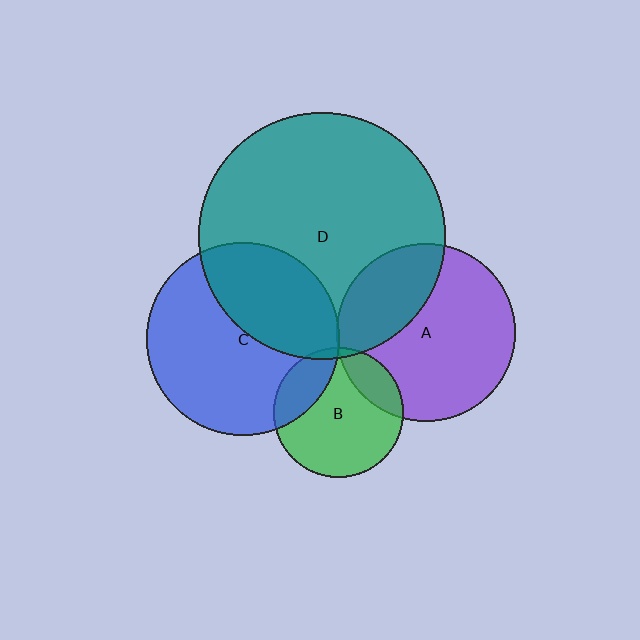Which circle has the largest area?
Circle D (teal).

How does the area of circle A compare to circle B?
Approximately 1.9 times.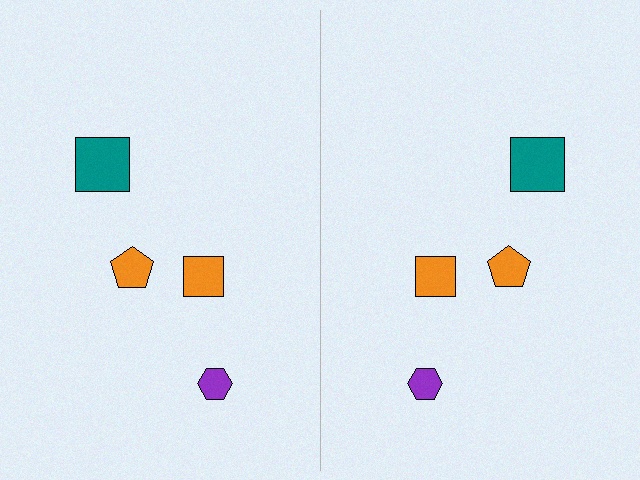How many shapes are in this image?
There are 8 shapes in this image.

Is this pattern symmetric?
Yes, this pattern has bilateral (reflection) symmetry.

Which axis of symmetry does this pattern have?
The pattern has a vertical axis of symmetry running through the center of the image.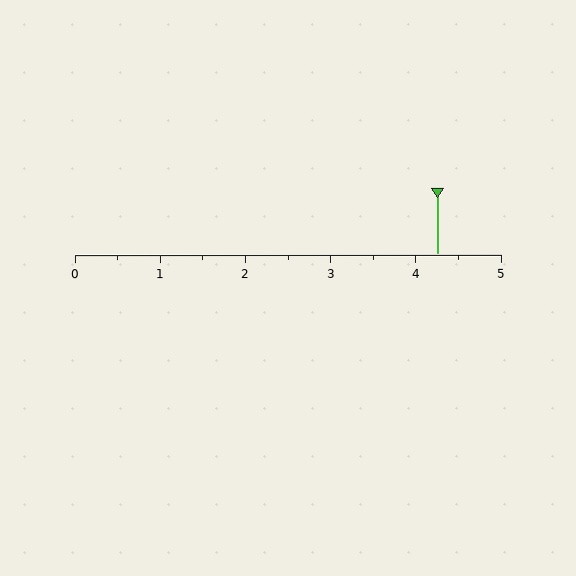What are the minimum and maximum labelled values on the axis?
The axis runs from 0 to 5.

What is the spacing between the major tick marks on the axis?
The major ticks are spaced 1 apart.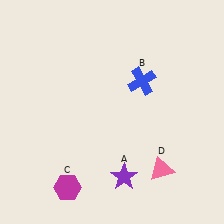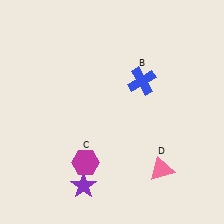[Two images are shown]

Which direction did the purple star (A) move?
The purple star (A) moved left.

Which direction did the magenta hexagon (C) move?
The magenta hexagon (C) moved up.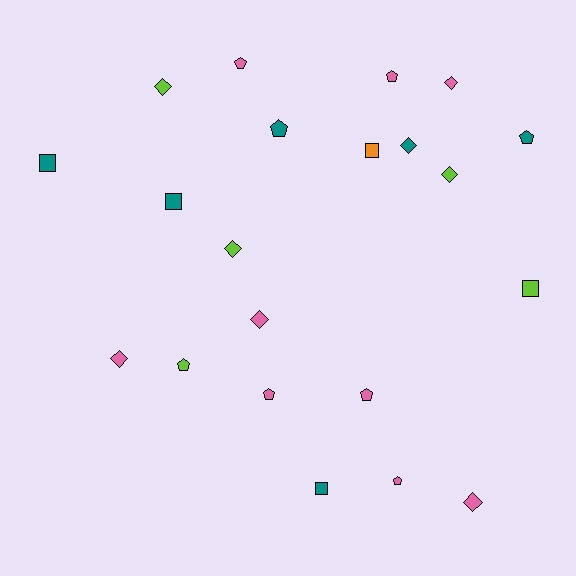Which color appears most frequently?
Pink, with 9 objects.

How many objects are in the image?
There are 21 objects.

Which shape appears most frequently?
Pentagon, with 8 objects.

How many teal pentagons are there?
There are 2 teal pentagons.